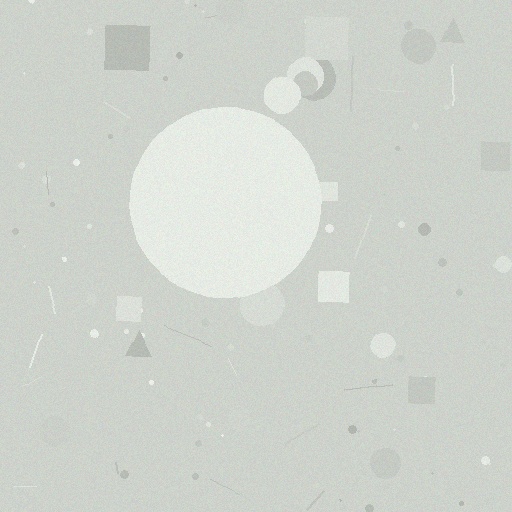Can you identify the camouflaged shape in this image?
The camouflaged shape is a circle.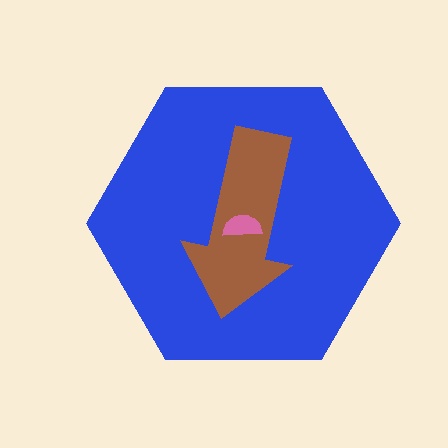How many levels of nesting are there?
3.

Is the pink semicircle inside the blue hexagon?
Yes.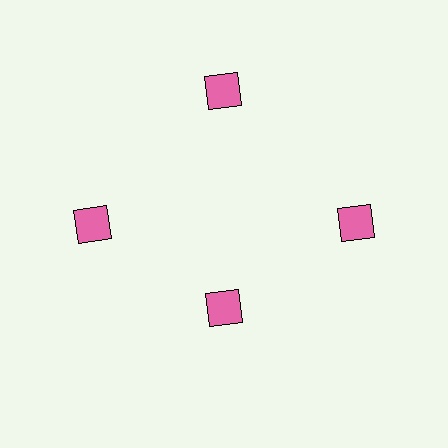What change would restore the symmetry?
The symmetry would be restored by moving it outward, back onto the ring so that all 4 squares sit at equal angles and equal distance from the center.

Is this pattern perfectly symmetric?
No. The 4 pink squares are arranged in a ring, but one element near the 6 o'clock position is pulled inward toward the center, breaking the 4-fold rotational symmetry.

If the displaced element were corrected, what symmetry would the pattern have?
It would have 4-fold rotational symmetry — the pattern would map onto itself every 90 degrees.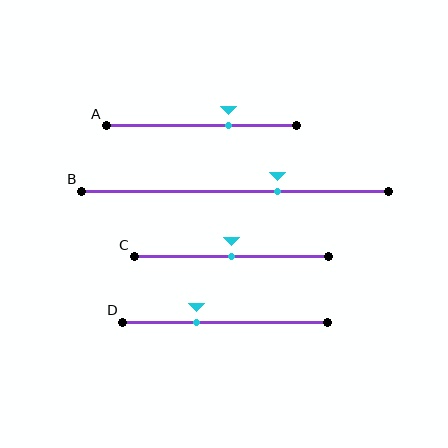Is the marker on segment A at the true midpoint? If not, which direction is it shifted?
No, the marker on segment A is shifted to the right by about 14% of the segment length.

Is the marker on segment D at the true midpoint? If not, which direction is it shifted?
No, the marker on segment D is shifted to the left by about 14% of the segment length.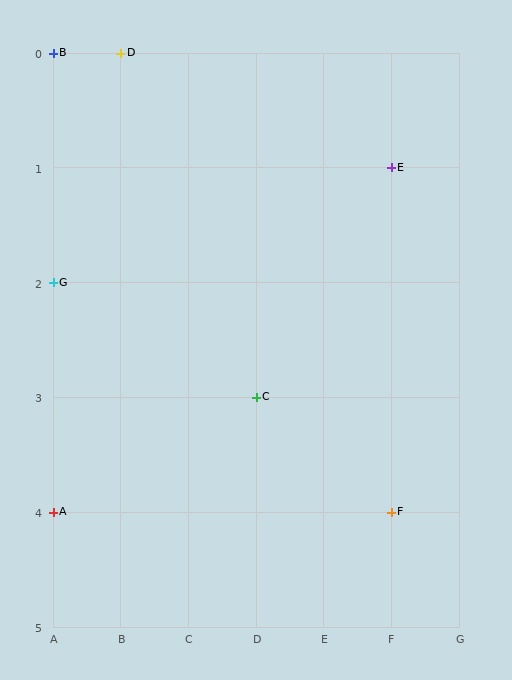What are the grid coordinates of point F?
Point F is at grid coordinates (F, 4).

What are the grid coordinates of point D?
Point D is at grid coordinates (B, 0).